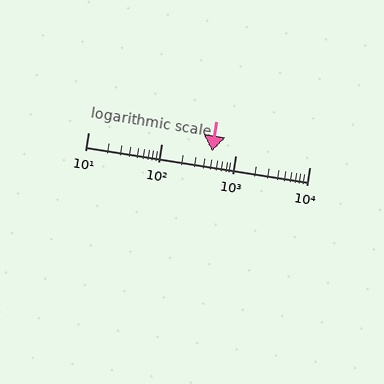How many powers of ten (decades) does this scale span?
The scale spans 3 decades, from 10 to 10000.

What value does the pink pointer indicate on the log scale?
The pointer indicates approximately 480.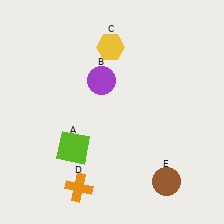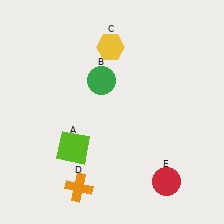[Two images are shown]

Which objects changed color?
B changed from purple to green. E changed from brown to red.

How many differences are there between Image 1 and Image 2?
There are 2 differences between the two images.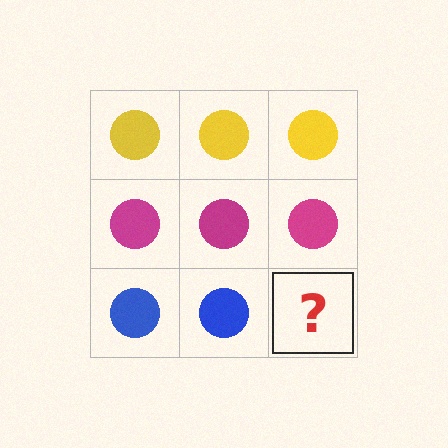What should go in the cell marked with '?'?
The missing cell should contain a blue circle.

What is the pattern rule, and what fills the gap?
The rule is that each row has a consistent color. The gap should be filled with a blue circle.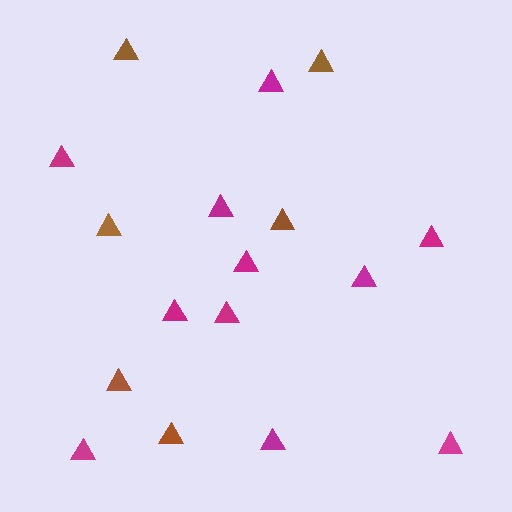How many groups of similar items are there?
There are 2 groups: one group of magenta triangles (11) and one group of brown triangles (6).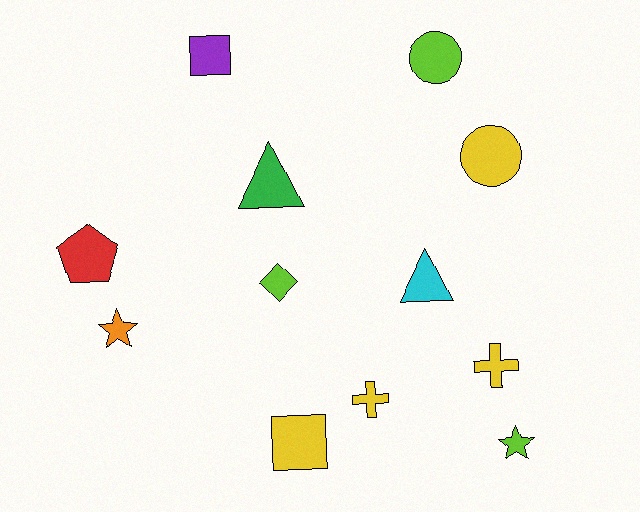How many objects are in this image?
There are 12 objects.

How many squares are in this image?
There are 2 squares.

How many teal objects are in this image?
There are no teal objects.